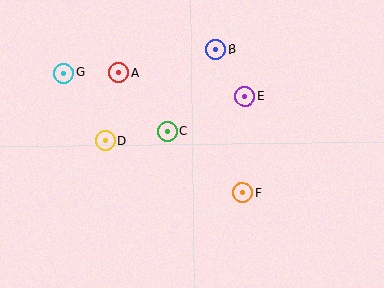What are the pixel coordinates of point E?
Point E is at (245, 96).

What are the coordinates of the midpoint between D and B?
The midpoint between D and B is at (160, 95).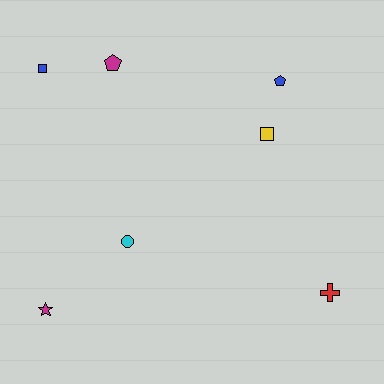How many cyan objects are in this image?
There is 1 cyan object.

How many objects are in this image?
There are 7 objects.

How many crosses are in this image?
There is 1 cross.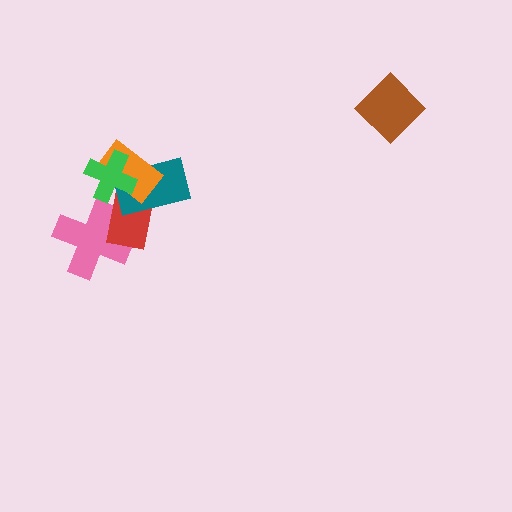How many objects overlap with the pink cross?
1 object overlaps with the pink cross.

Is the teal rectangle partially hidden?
Yes, it is partially covered by another shape.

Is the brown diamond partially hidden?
No, no other shape covers it.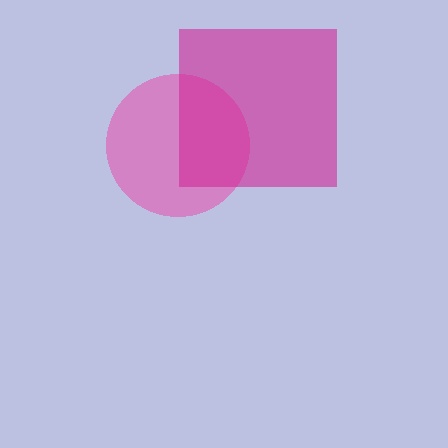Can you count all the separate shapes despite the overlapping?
Yes, there are 2 separate shapes.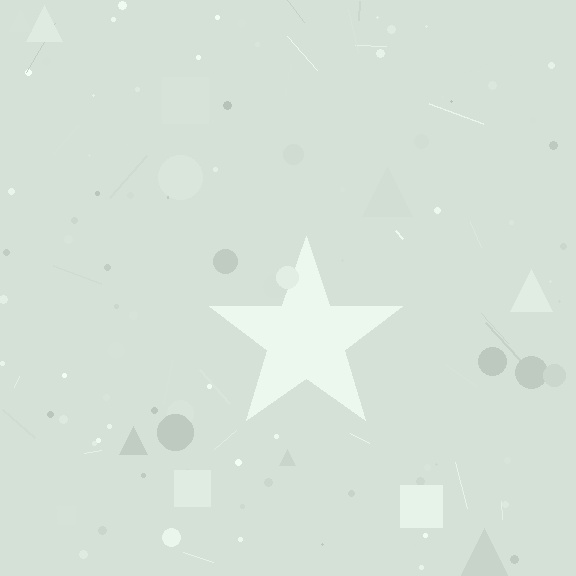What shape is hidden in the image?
A star is hidden in the image.